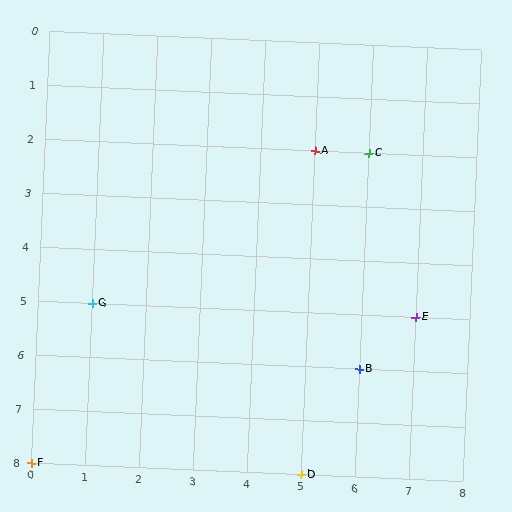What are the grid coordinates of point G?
Point G is at grid coordinates (1, 5).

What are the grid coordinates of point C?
Point C is at grid coordinates (6, 2).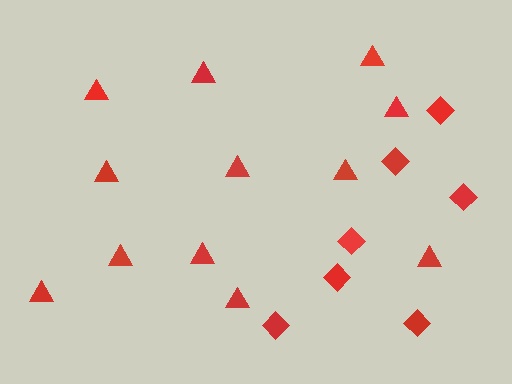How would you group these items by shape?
There are 2 groups: one group of triangles (12) and one group of diamonds (7).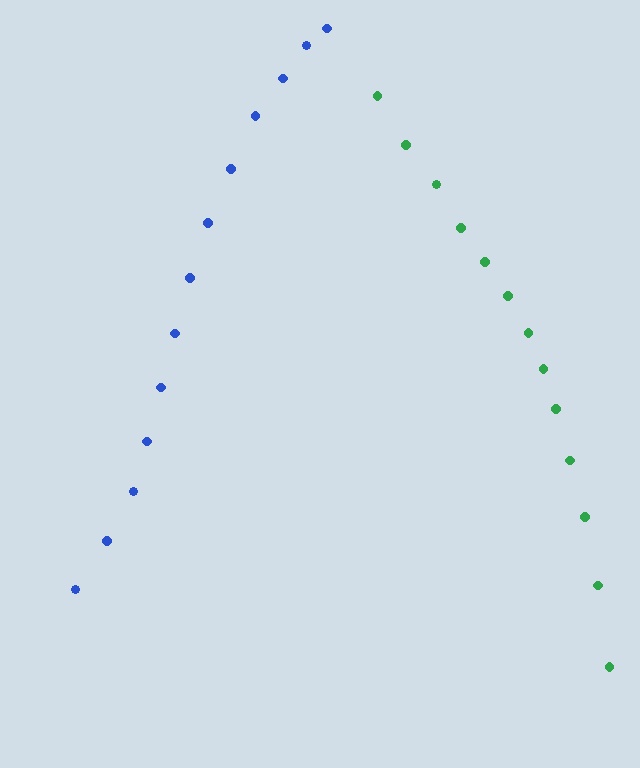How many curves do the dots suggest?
There are 2 distinct paths.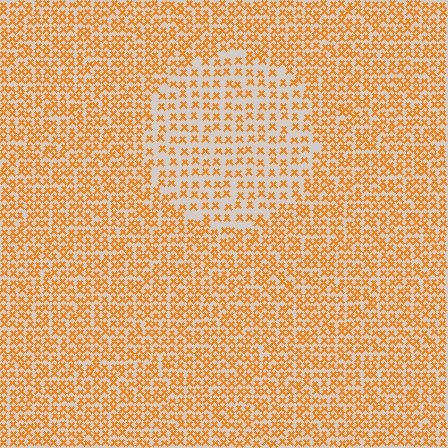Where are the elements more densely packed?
The elements are more densely packed outside the circle boundary.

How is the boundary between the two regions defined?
The boundary is defined by a change in element density (approximately 1.7x ratio). All elements are the same color, size, and shape.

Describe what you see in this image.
The image contains small orange elements arranged at two different densities. A circle-shaped region is visible where the elements are less densely packed than the surrounding area.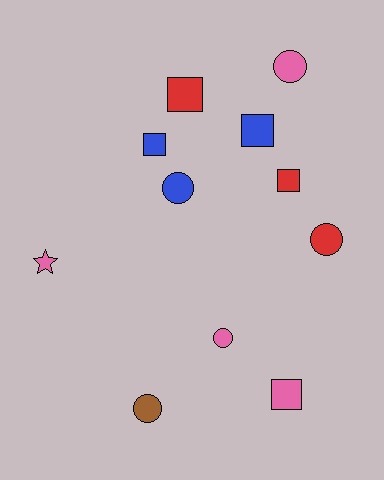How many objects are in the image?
There are 11 objects.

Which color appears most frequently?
Pink, with 4 objects.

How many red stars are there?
There are no red stars.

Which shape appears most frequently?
Square, with 5 objects.